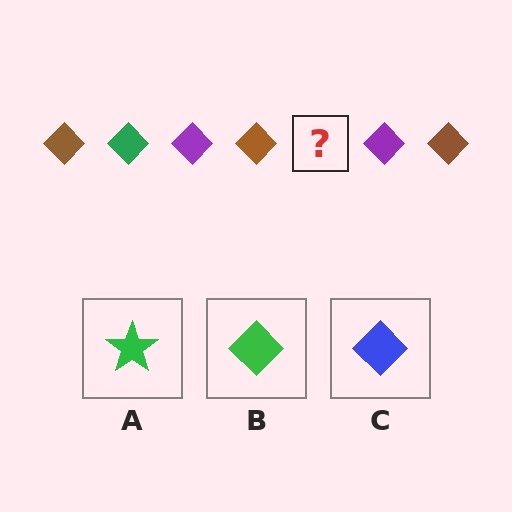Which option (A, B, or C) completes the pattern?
B.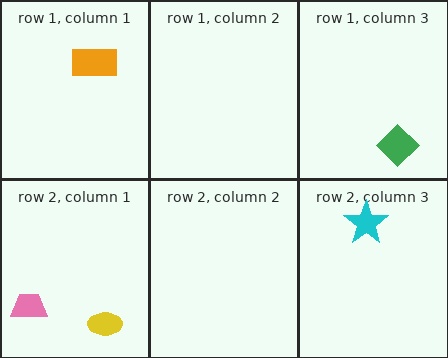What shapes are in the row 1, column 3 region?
The green diamond.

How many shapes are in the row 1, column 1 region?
1.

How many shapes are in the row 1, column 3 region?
1.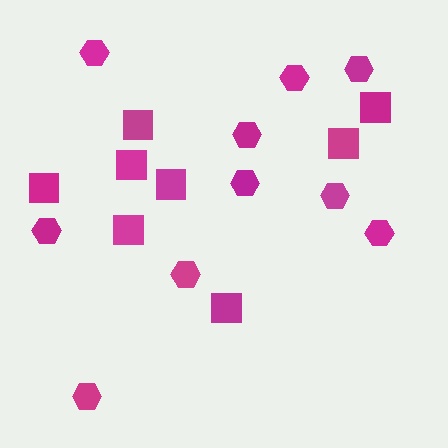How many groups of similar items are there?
There are 2 groups: one group of hexagons (10) and one group of squares (8).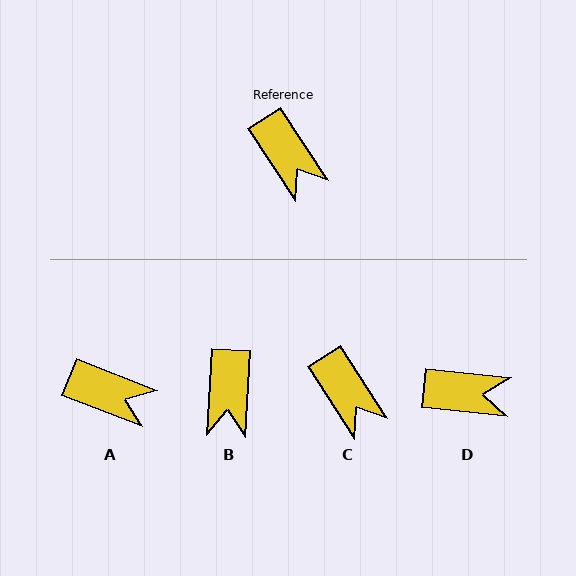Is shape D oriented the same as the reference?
No, it is off by about 51 degrees.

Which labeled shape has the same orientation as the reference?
C.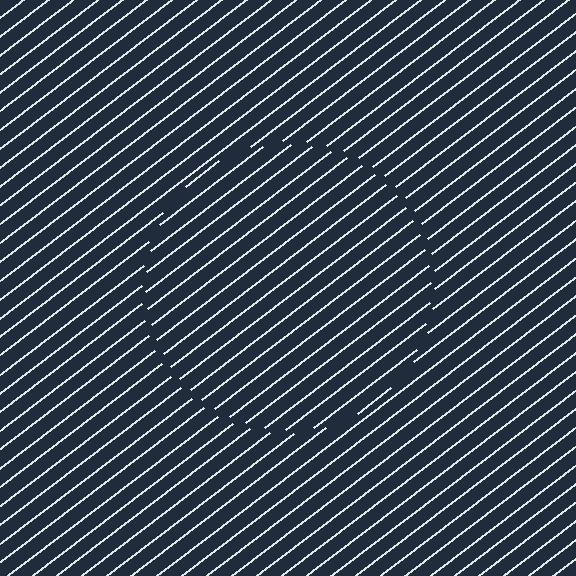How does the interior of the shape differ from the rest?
The interior of the shape contains the same grating, shifted by half a period — the contour is defined by the phase discontinuity where line-ends from the inner and outer gratings abut.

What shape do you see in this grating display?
An illusory circle. The interior of the shape contains the same grating, shifted by half a period — the contour is defined by the phase discontinuity where line-ends from the inner and outer gratings abut.